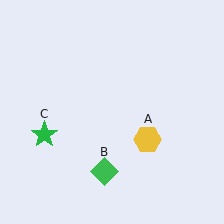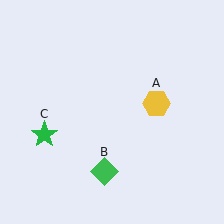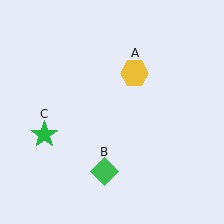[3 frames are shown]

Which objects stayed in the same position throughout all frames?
Green diamond (object B) and green star (object C) remained stationary.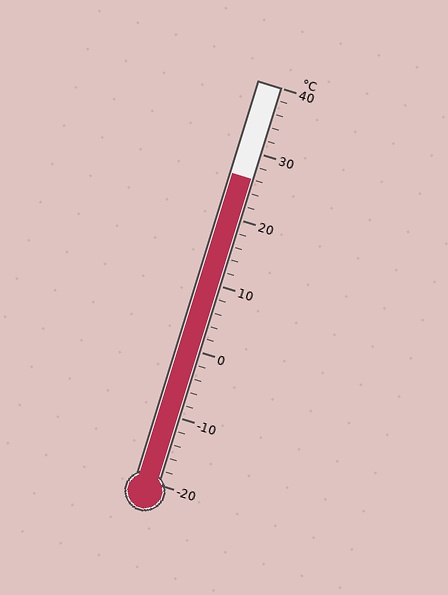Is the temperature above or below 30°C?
The temperature is below 30°C.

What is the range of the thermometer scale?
The thermometer scale ranges from -20°C to 40°C.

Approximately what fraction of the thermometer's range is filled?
The thermometer is filled to approximately 75% of its range.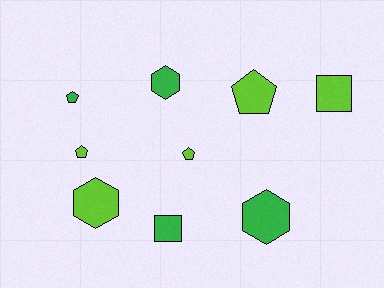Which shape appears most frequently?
Pentagon, with 4 objects.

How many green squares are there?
There is 1 green square.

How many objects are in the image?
There are 9 objects.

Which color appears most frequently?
Lime, with 5 objects.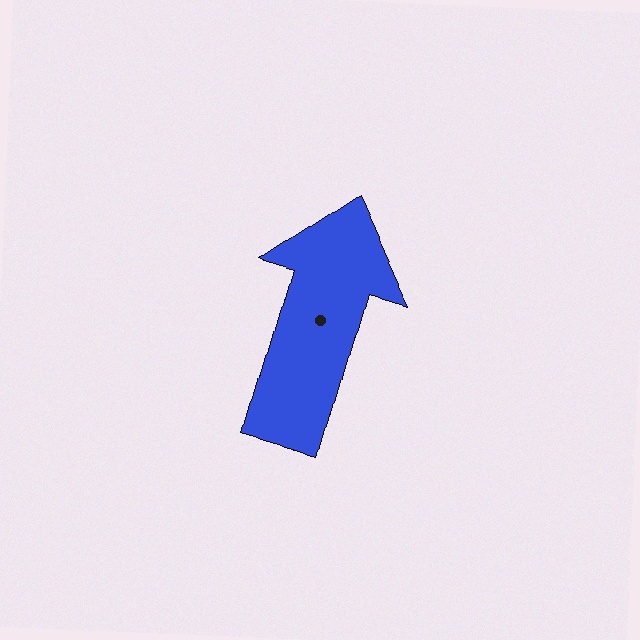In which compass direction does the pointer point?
North.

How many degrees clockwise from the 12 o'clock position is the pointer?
Approximately 16 degrees.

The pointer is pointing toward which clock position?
Roughly 1 o'clock.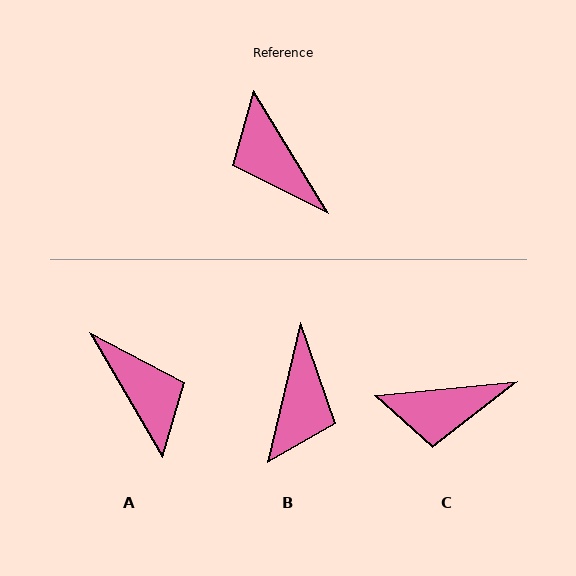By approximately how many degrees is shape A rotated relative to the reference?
Approximately 179 degrees counter-clockwise.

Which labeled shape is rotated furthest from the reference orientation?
A, about 179 degrees away.